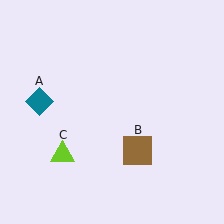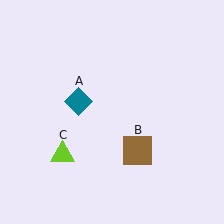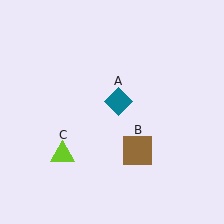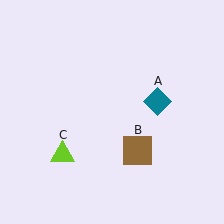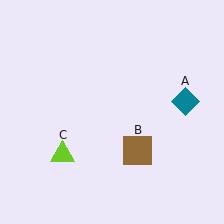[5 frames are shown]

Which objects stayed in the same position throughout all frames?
Brown square (object B) and lime triangle (object C) remained stationary.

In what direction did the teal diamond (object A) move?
The teal diamond (object A) moved right.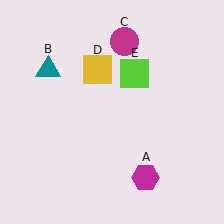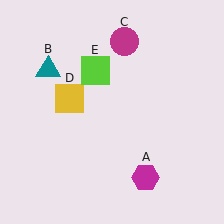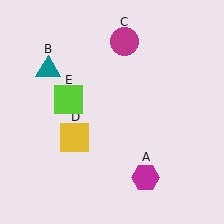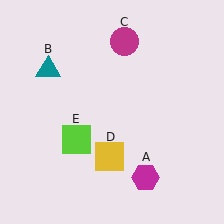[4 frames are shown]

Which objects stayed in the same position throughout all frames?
Magenta hexagon (object A) and teal triangle (object B) and magenta circle (object C) remained stationary.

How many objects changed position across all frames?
2 objects changed position: yellow square (object D), lime square (object E).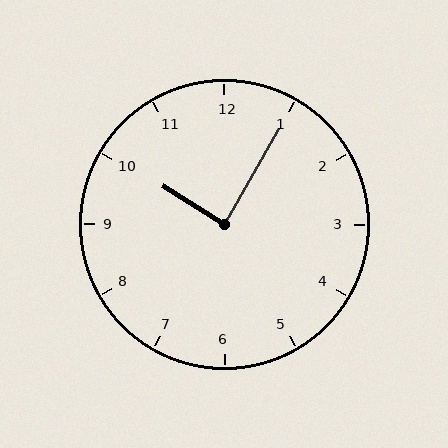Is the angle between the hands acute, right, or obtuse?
It is right.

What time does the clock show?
10:05.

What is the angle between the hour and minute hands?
Approximately 88 degrees.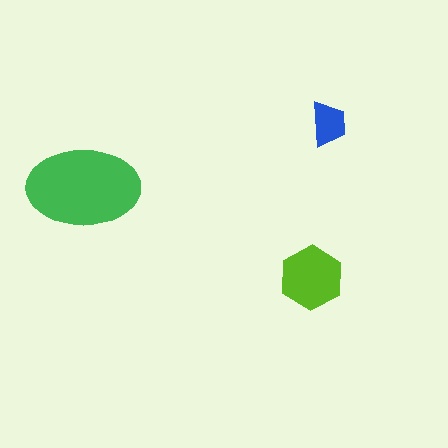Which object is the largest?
The green ellipse.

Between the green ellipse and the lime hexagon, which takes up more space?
The green ellipse.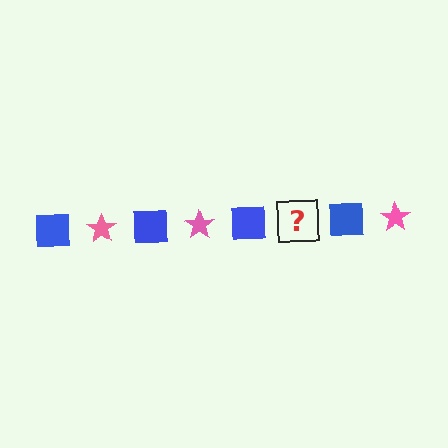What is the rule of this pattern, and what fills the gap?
The rule is that the pattern alternates between blue square and pink star. The gap should be filled with a pink star.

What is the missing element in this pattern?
The missing element is a pink star.